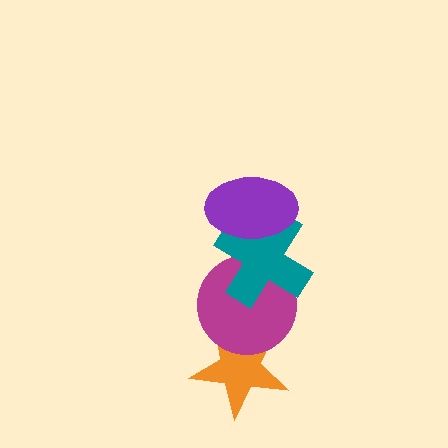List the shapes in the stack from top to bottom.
From top to bottom: the purple ellipse, the teal cross, the magenta circle, the orange star.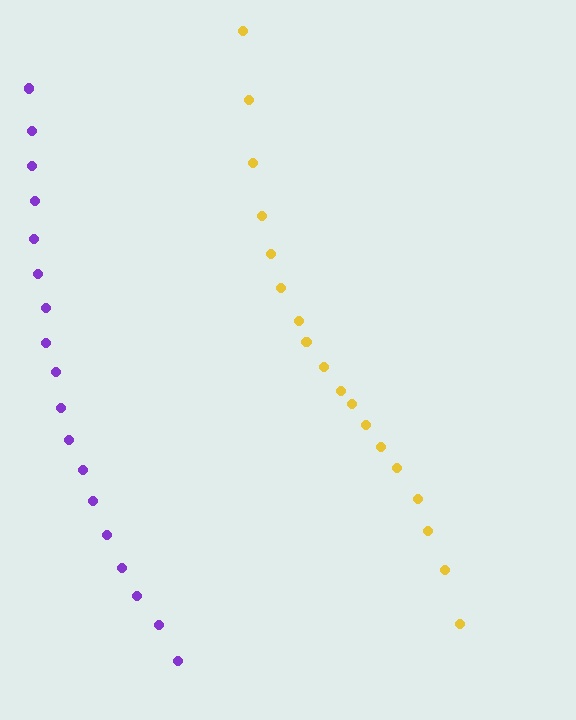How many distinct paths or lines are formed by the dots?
There are 2 distinct paths.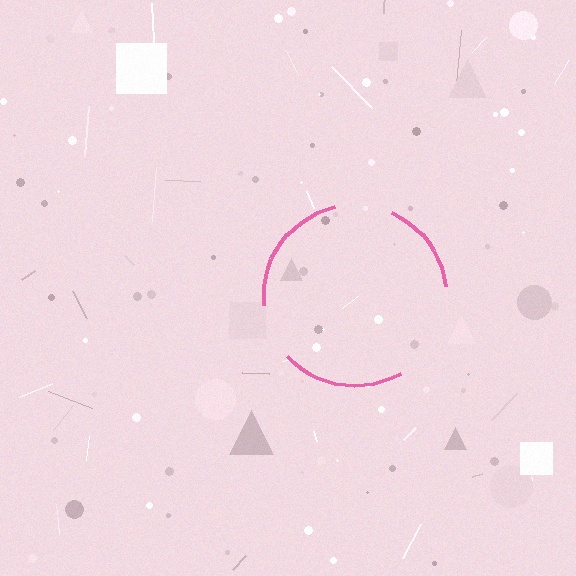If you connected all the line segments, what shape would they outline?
They would outline a circle.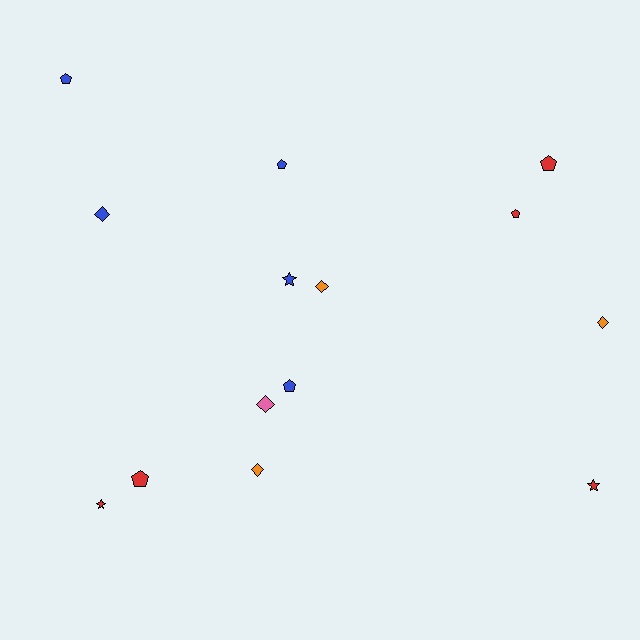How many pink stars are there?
There are no pink stars.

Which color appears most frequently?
Red, with 5 objects.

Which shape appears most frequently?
Pentagon, with 6 objects.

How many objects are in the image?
There are 14 objects.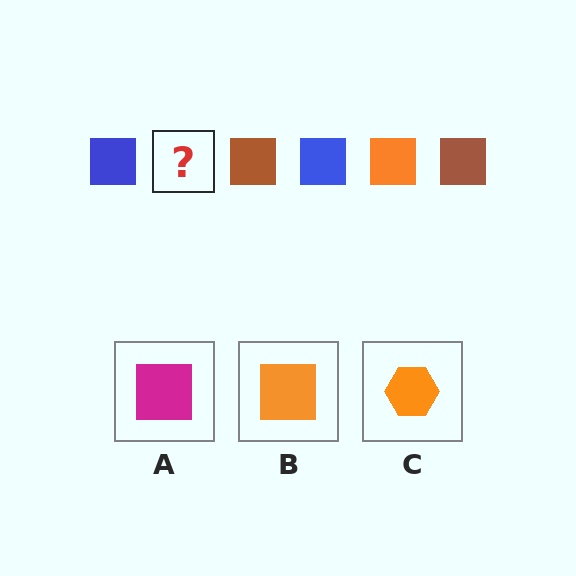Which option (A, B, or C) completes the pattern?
B.